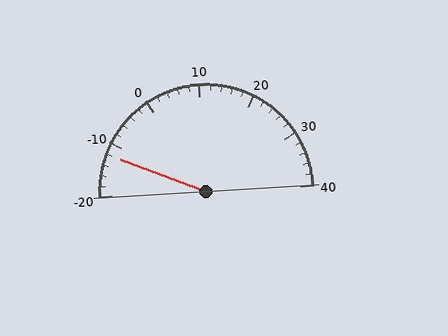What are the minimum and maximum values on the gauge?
The gauge ranges from -20 to 40.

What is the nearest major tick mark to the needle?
The nearest major tick mark is -10.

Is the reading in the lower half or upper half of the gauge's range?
The reading is in the lower half of the range (-20 to 40).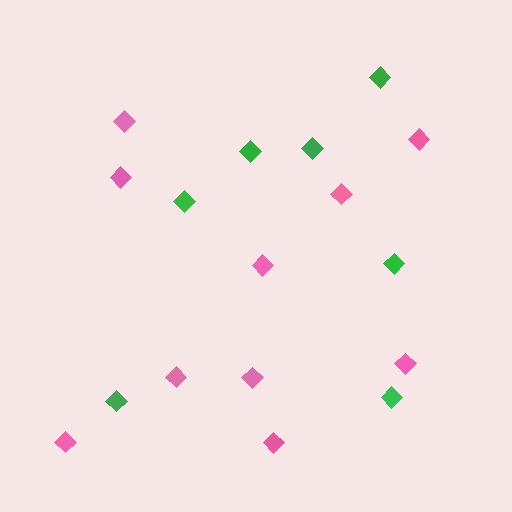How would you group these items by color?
There are 2 groups: one group of pink diamonds (10) and one group of green diamonds (7).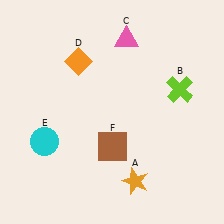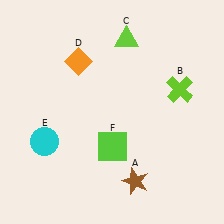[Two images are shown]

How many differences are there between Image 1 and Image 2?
There are 3 differences between the two images.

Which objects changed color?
A changed from orange to brown. C changed from pink to lime. F changed from brown to lime.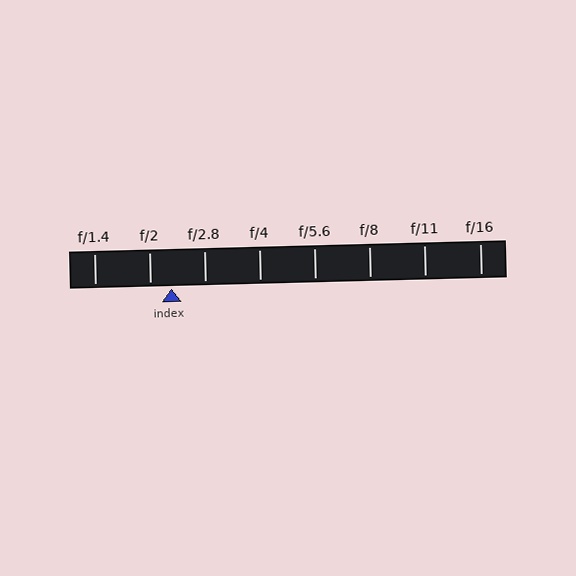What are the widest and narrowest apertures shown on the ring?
The widest aperture shown is f/1.4 and the narrowest is f/16.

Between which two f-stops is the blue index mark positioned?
The index mark is between f/2 and f/2.8.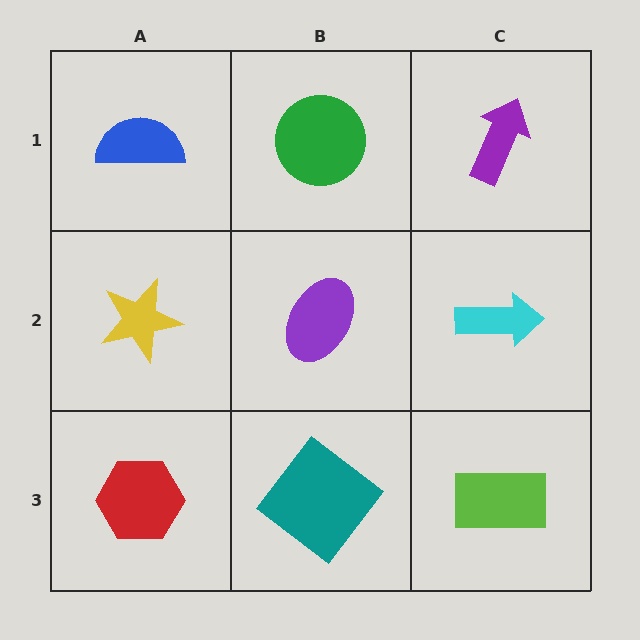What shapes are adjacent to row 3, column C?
A cyan arrow (row 2, column C), a teal diamond (row 3, column B).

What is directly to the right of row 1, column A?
A green circle.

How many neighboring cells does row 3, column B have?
3.